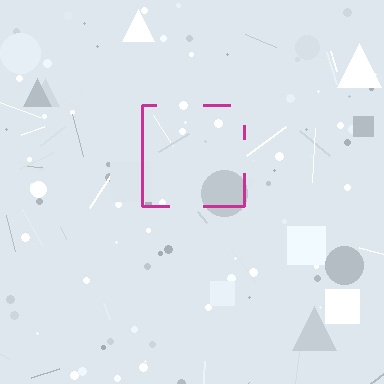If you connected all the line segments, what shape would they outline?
They would outline a square.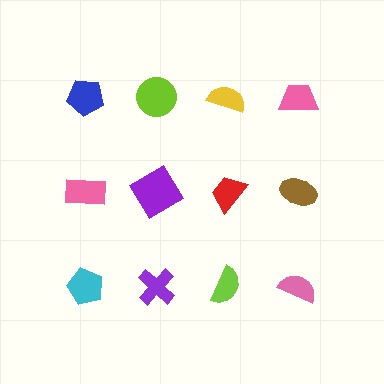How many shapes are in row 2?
4 shapes.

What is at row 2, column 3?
A red trapezoid.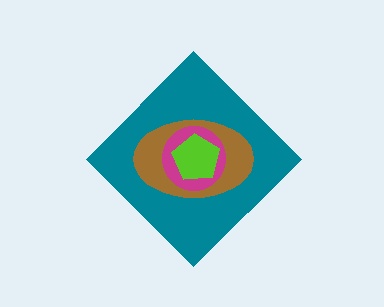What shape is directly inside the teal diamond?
The brown ellipse.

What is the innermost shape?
The lime pentagon.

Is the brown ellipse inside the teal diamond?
Yes.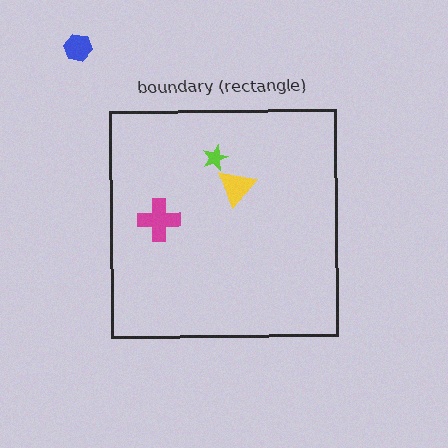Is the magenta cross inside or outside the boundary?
Inside.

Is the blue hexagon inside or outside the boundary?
Outside.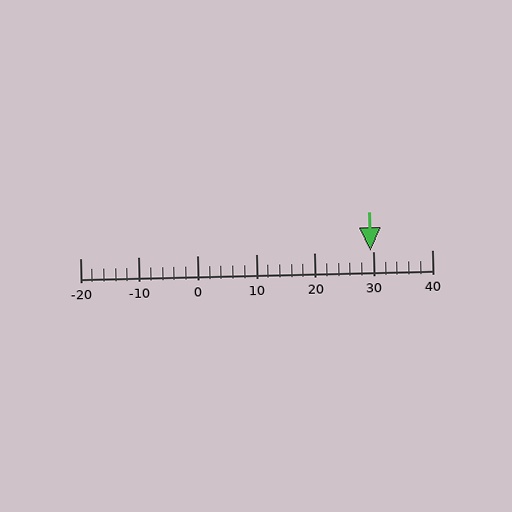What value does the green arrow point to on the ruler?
The green arrow points to approximately 30.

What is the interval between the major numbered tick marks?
The major tick marks are spaced 10 units apart.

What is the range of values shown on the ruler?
The ruler shows values from -20 to 40.